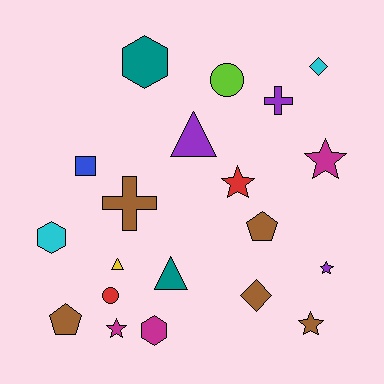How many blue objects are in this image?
There is 1 blue object.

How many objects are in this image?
There are 20 objects.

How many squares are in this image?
There is 1 square.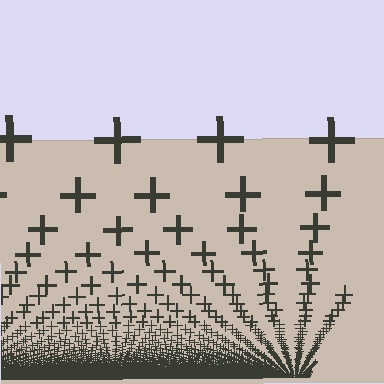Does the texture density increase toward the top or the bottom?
Density increases toward the bottom.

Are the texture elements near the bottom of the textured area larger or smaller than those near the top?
Smaller. The gradient is inverted — elements near the bottom are smaller and denser.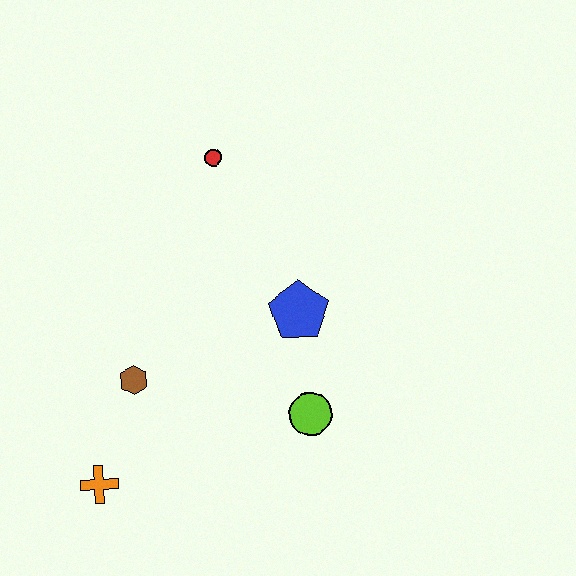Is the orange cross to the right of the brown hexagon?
No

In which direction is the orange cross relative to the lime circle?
The orange cross is to the left of the lime circle.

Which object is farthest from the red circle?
The orange cross is farthest from the red circle.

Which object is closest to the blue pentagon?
The lime circle is closest to the blue pentagon.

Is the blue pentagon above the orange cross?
Yes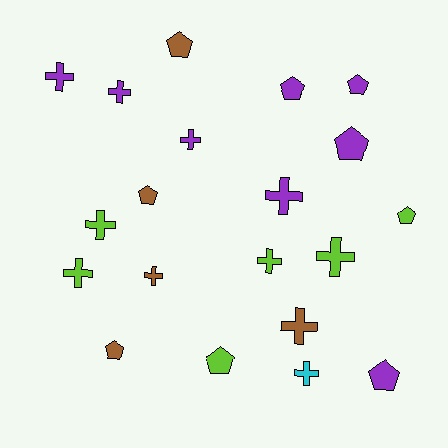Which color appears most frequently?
Purple, with 8 objects.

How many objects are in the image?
There are 20 objects.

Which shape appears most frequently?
Cross, with 11 objects.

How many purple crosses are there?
There are 4 purple crosses.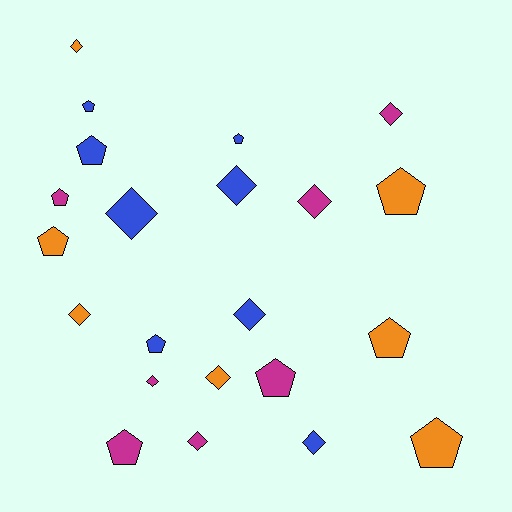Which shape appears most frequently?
Pentagon, with 11 objects.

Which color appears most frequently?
Blue, with 8 objects.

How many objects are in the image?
There are 22 objects.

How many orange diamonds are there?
There are 3 orange diamonds.